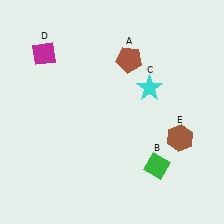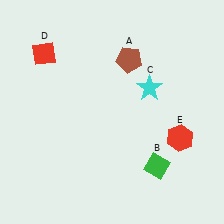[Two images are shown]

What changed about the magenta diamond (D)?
In Image 1, D is magenta. In Image 2, it changed to red.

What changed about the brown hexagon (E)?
In Image 1, E is brown. In Image 2, it changed to red.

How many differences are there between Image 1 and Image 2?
There are 2 differences between the two images.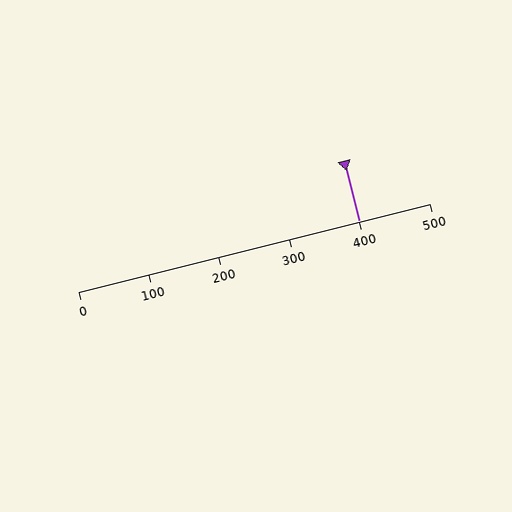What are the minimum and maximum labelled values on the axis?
The axis runs from 0 to 500.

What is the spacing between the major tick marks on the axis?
The major ticks are spaced 100 apart.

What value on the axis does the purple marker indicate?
The marker indicates approximately 400.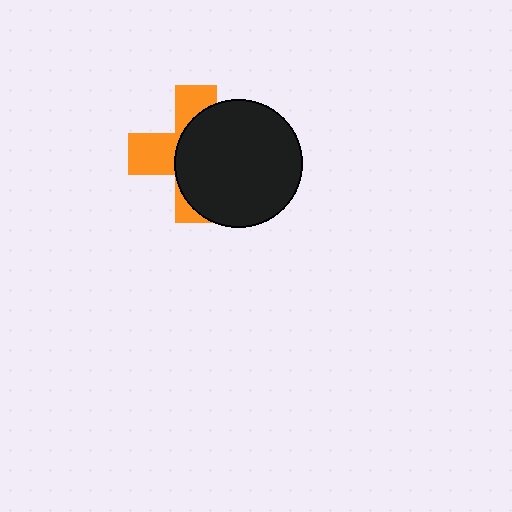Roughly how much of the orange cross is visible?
A small part of it is visible (roughly 40%).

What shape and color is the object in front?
The object in front is a black circle.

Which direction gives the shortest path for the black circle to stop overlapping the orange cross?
Moving right gives the shortest separation.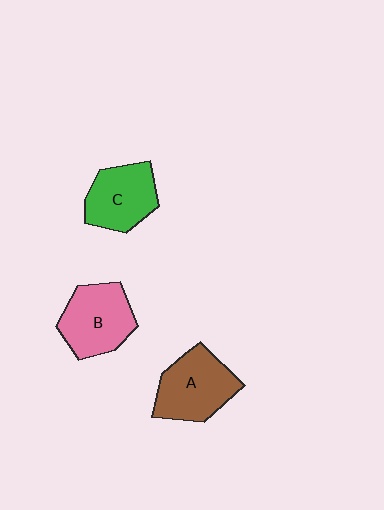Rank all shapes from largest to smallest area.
From largest to smallest: A (brown), B (pink), C (green).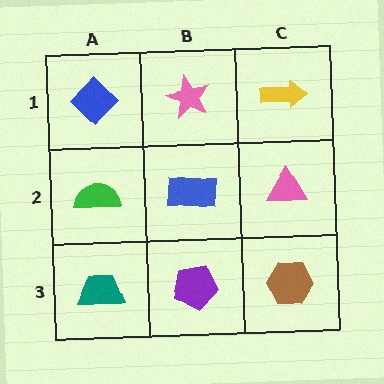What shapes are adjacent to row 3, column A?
A green semicircle (row 2, column A), a purple pentagon (row 3, column B).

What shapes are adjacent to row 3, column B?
A blue rectangle (row 2, column B), a teal trapezoid (row 3, column A), a brown hexagon (row 3, column C).